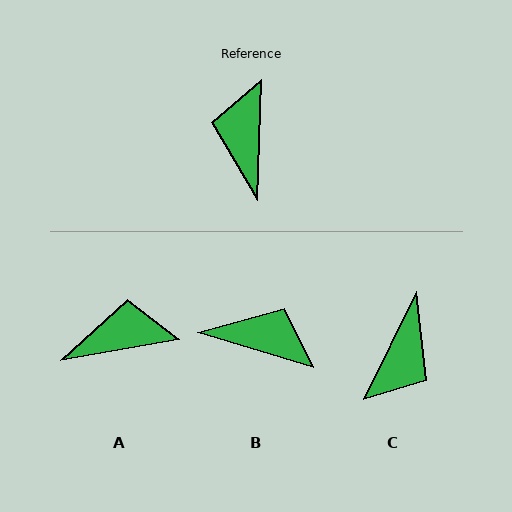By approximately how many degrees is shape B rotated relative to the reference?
Approximately 105 degrees clockwise.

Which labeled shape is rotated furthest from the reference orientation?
C, about 156 degrees away.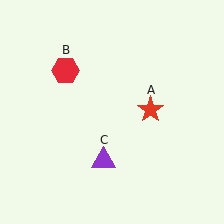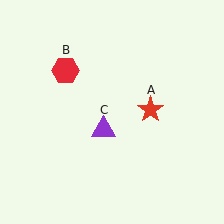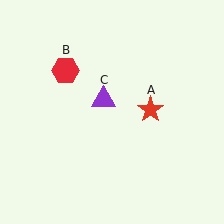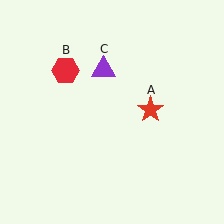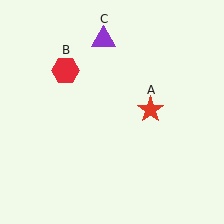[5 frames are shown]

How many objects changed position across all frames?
1 object changed position: purple triangle (object C).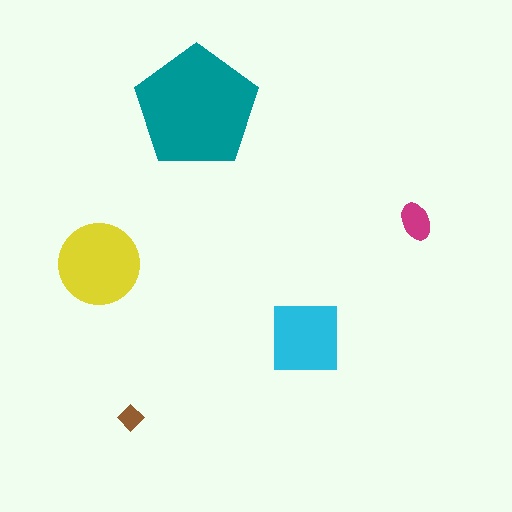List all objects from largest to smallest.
The teal pentagon, the yellow circle, the cyan square, the magenta ellipse, the brown diamond.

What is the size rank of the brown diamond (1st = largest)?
5th.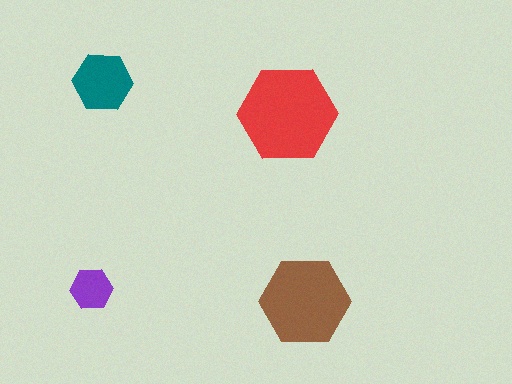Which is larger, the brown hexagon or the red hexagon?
The red one.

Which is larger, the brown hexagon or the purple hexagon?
The brown one.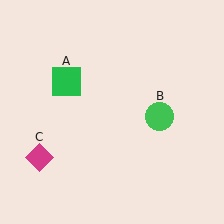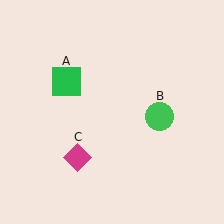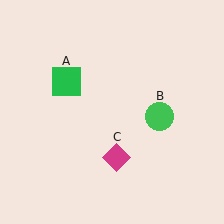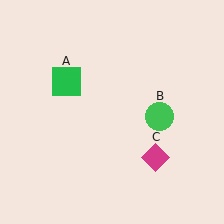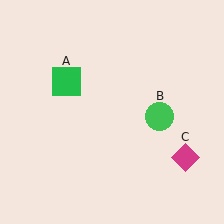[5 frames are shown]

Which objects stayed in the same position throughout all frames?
Green square (object A) and green circle (object B) remained stationary.